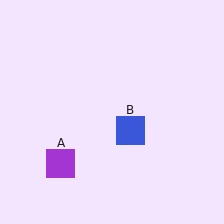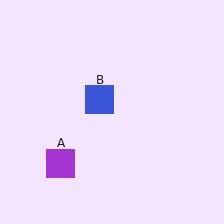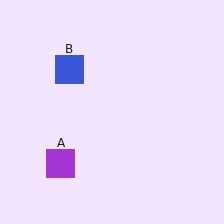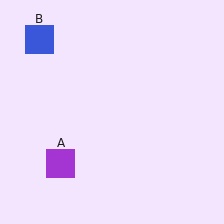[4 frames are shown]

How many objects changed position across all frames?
1 object changed position: blue square (object B).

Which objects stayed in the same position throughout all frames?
Purple square (object A) remained stationary.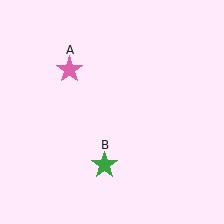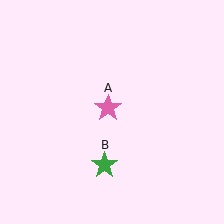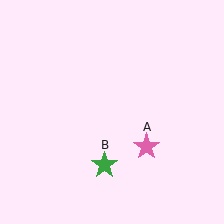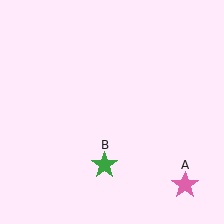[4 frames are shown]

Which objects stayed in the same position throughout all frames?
Green star (object B) remained stationary.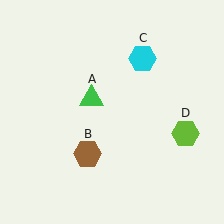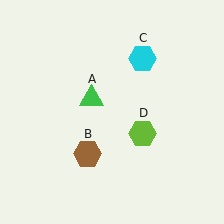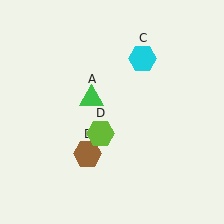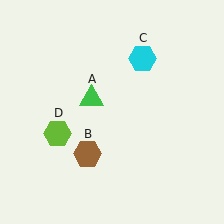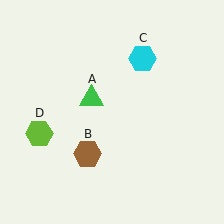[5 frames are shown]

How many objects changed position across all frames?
1 object changed position: lime hexagon (object D).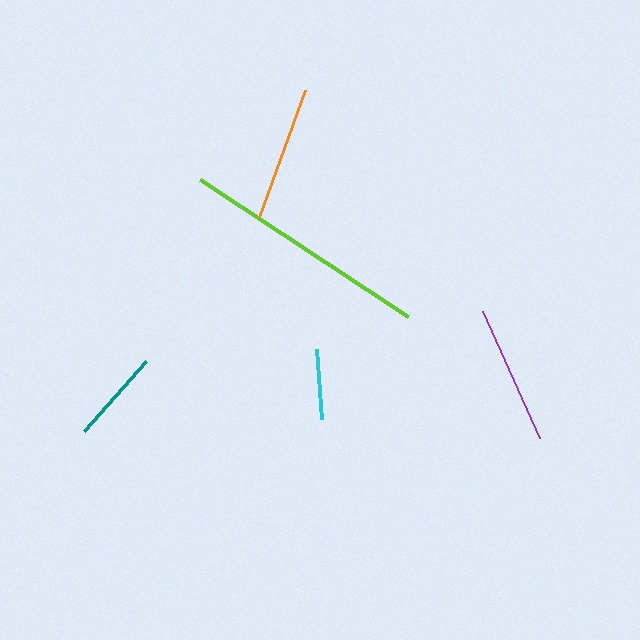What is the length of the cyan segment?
The cyan segment is approximately 71 pixels long.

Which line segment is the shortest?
The cyan line is the shortest at approximately 71 pixels.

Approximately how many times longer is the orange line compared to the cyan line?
The orange line is approximately 1.9 times the length of the cyan line.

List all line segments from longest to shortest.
From longest to shortest: lime, purple, orange, teal, cyan.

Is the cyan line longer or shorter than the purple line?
The purple line is longer than the cyan line.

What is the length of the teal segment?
The teal segment is approximately 94 pixels long.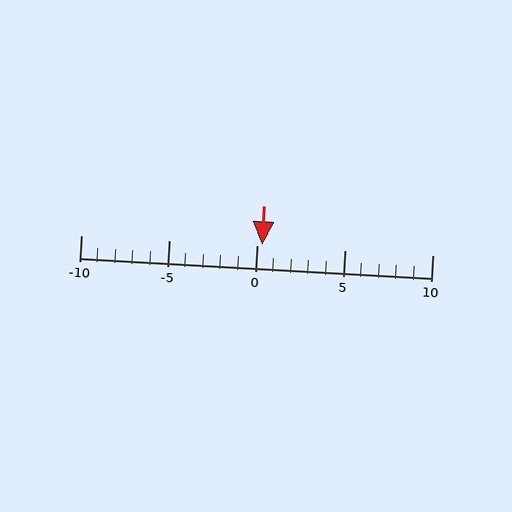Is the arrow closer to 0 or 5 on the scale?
The arrow is closer to 0.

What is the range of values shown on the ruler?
The ruler shows values from -10 to 10.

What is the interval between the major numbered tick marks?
The major tick marks are spaced 5 units apart.